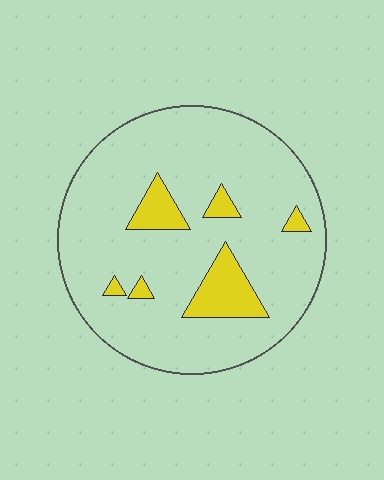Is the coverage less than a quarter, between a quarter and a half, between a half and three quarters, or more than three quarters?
Less than a quarter.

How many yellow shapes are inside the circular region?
6.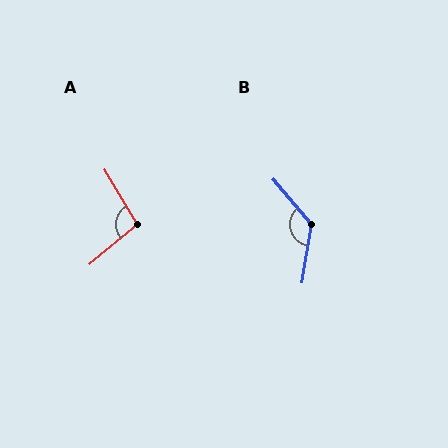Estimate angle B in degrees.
Approximately 130 degrees.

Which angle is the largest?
B, at approximately 130 degrees.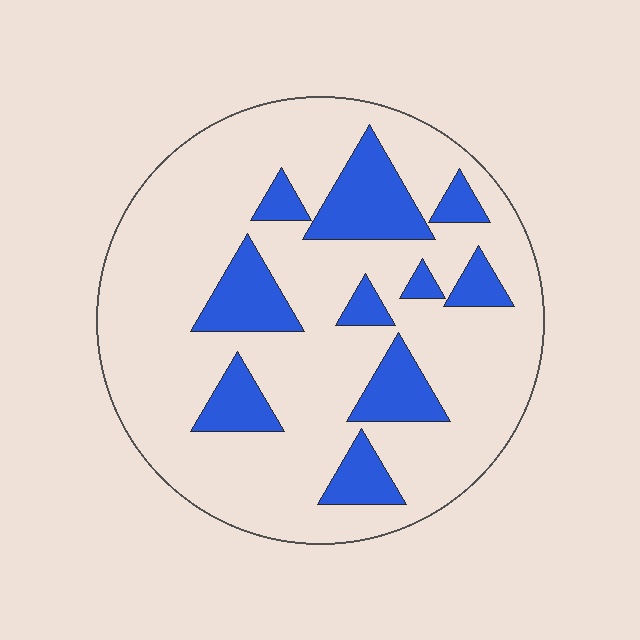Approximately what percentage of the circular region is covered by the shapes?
Approximately 20%.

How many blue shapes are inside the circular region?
10.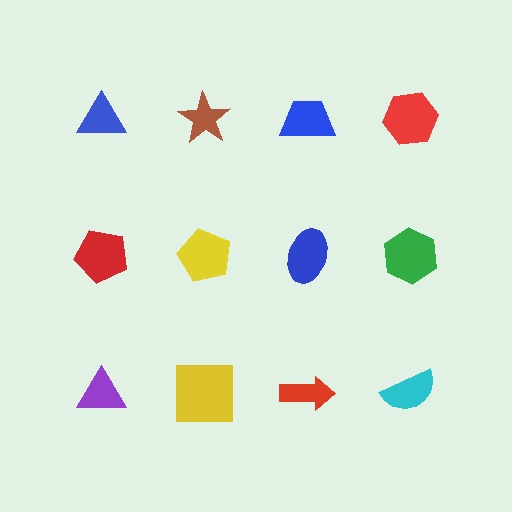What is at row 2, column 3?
A blue ellipse.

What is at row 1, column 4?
A red hexagon.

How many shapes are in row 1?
4 shapes.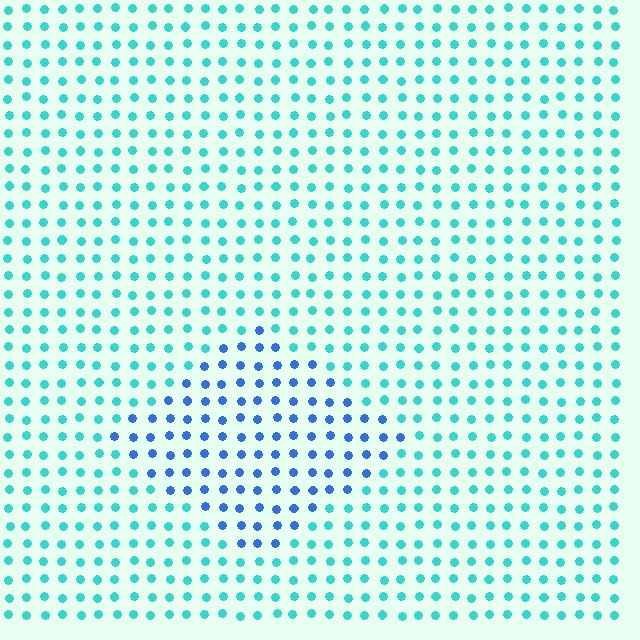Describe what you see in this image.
The image is filled with small cyan elements in a uniform arrangement. A diamond-shaped region is visible where the elements are tinted to a slightly different hue, forming a subtle color boundary.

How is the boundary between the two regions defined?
The boundary is defined purely by a slight shift in hue (about 43 degrees). Spacing, size, and orientation are identical on both sides.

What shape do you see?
I see a diamond.